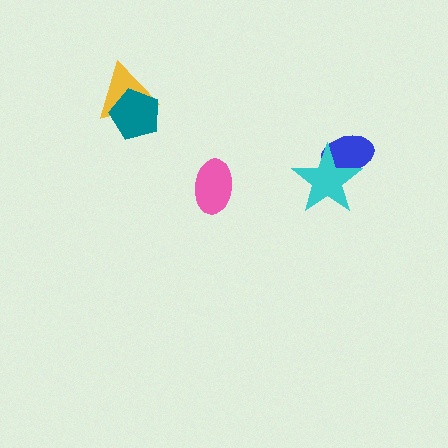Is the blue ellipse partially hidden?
Yes, it is partially covered by another shape.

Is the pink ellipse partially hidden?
No, no other shape covers it.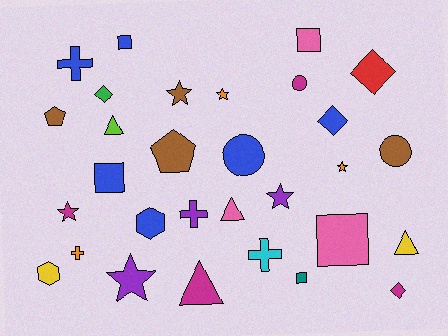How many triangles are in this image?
There are 4 triangles.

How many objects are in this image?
There are 30 objects.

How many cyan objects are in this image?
There is 1 cyan object.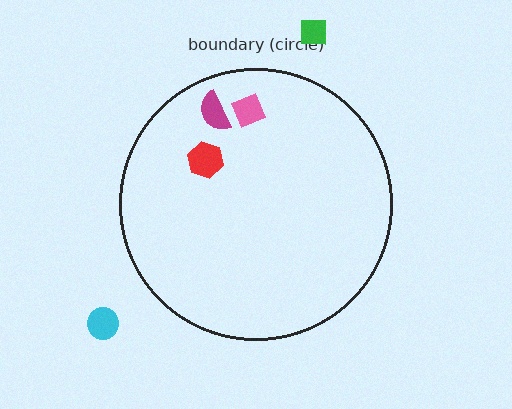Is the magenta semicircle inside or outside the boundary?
Inside.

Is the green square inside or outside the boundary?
Outside.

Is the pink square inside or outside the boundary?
Inside.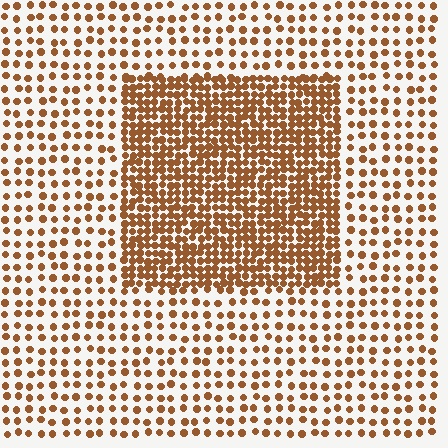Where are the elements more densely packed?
The elements are more densely packed inside the rectangle boundary.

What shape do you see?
I see a rectangle.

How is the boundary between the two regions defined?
The boundary is defined by a change in element density (approximately 2.5x ratio). All elements are the same color, size, and shape.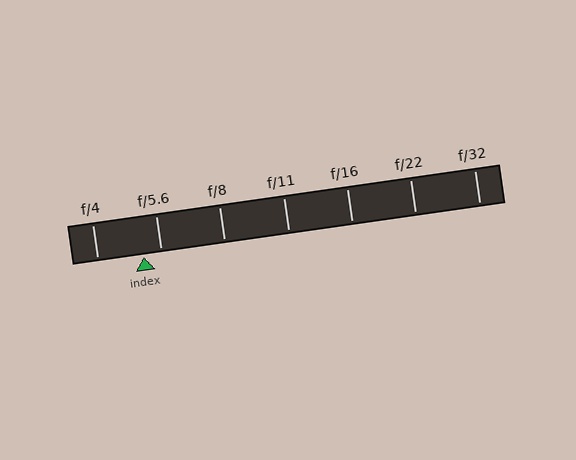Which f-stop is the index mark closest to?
The index mark is closest to f/5.6.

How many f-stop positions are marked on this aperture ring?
There are 7 f-stop positions marked.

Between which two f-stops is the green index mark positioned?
The index mark is between f/4 and f/5.6.